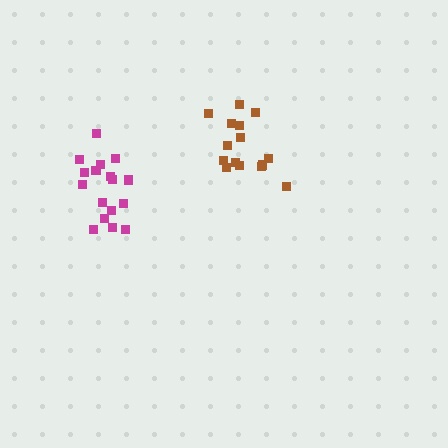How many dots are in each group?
Group 1: 15 dots, Group 2: 17 dots (32 total).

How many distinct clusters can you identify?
There are 2 distinct clusters.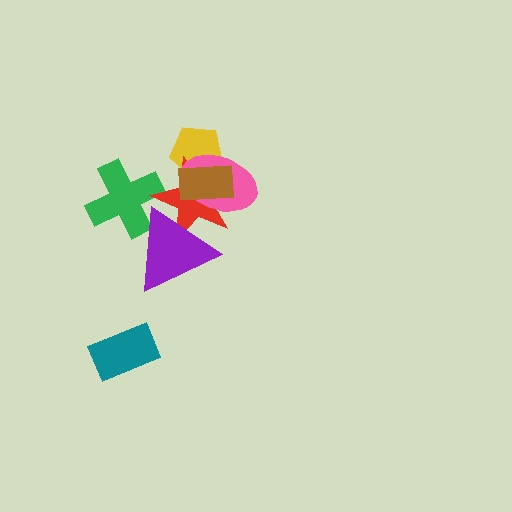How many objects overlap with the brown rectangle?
3 objects overlap with the brown rectangle.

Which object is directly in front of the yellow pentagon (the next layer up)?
The red star is directly in front of the yellow pentagon.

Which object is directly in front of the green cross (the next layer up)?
The red star is directly in front of the green cross.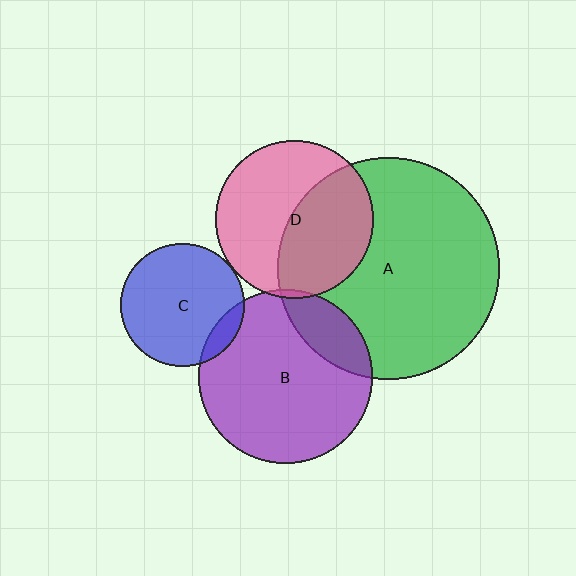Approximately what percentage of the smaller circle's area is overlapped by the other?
Approximately 5%.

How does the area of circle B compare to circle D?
Approximately 1.2 times.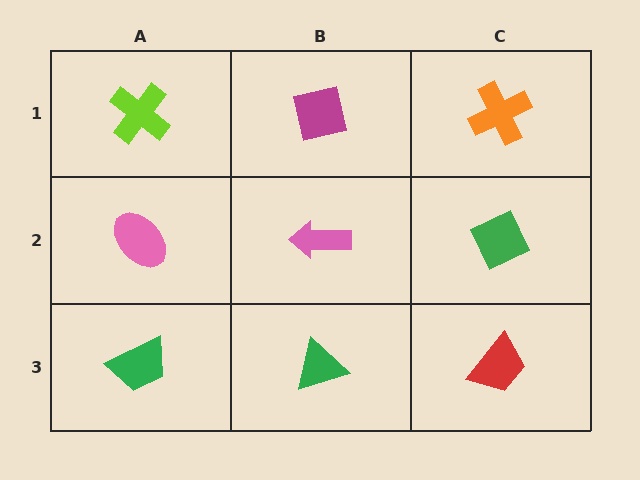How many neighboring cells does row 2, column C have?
3.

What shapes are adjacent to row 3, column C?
A green diamond (row 2, column C), a green triangle (row 3, column B).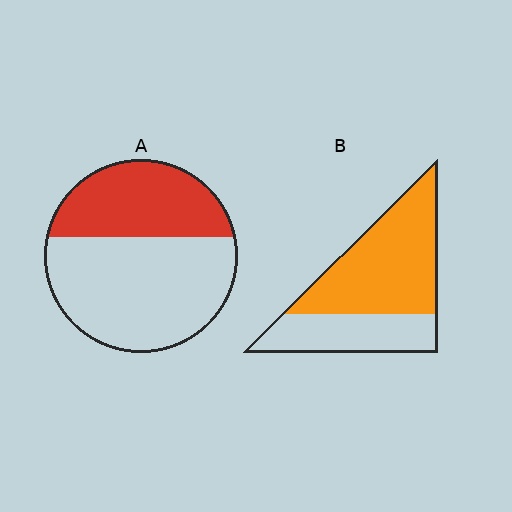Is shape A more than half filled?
No.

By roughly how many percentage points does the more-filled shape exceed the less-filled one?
By roughly 25 percentage points (B over A).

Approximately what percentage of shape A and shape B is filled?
A is approximately 40% and B is approximately 65%.